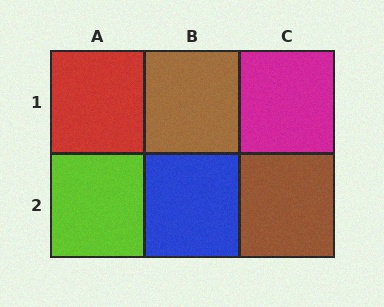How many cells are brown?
2 cells are brown.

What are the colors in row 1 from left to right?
Red, brown, magenta.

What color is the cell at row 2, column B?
Blue.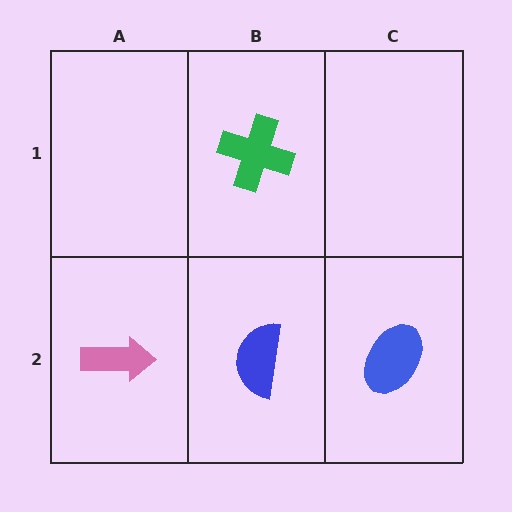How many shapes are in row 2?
3 shapes.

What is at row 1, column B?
A green cross.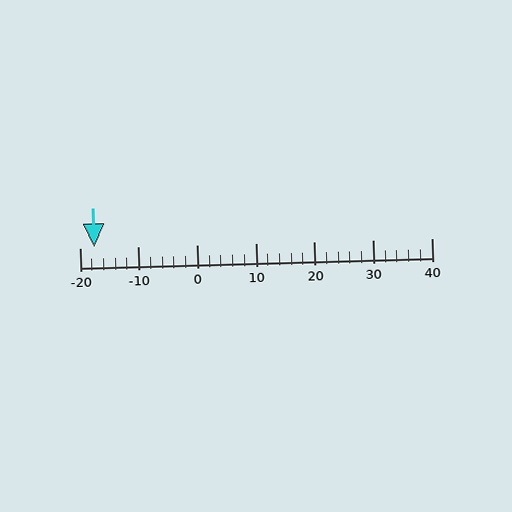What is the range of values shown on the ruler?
The ruler shows values from -20 to 40.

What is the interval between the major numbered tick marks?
The major tick marks are spaced 10 units apart.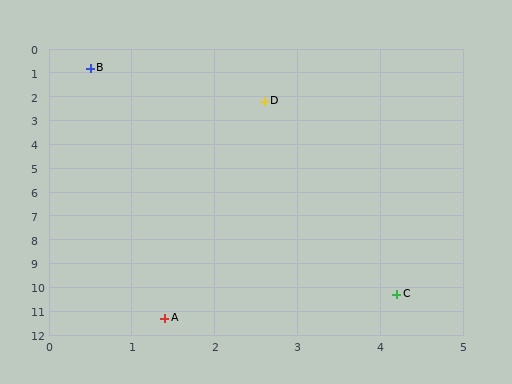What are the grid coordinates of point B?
Point B is at approximately (0.5, 0.8).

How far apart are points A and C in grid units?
Points A and C are about 3.0 grid units apart.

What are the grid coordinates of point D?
Point D is at approximately (2.6, 2.2).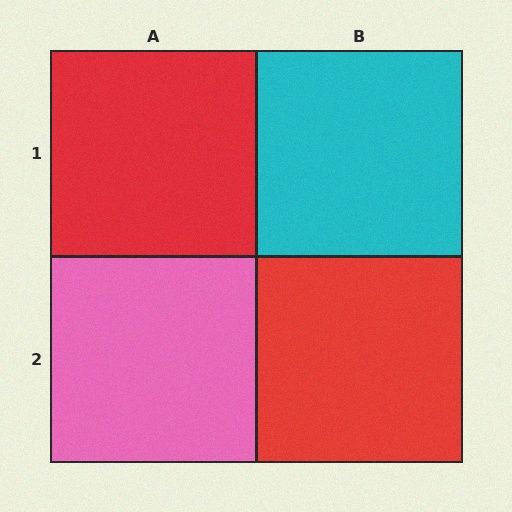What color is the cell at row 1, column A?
Red.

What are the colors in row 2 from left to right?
Pink, red.